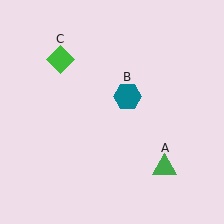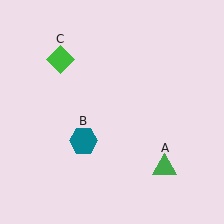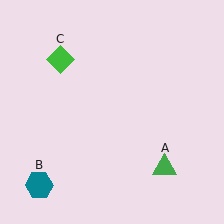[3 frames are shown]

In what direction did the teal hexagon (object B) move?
The teal hexagon (object B) moved down and to the left.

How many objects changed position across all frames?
1 object changed position: teal hexagon (object B).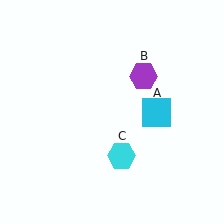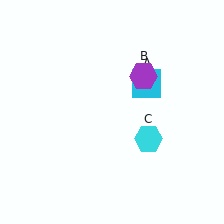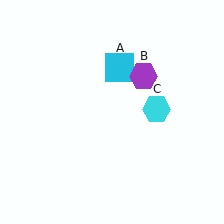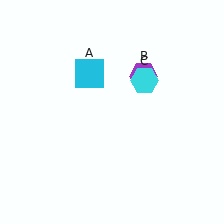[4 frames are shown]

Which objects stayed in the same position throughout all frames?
Purple hexagon (object B) remained stationary.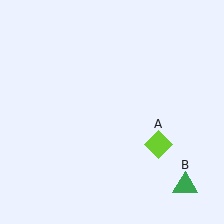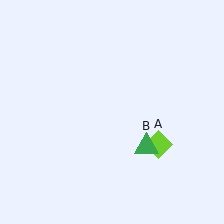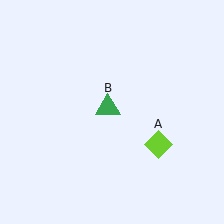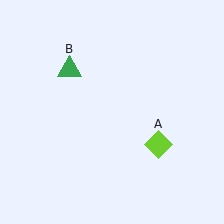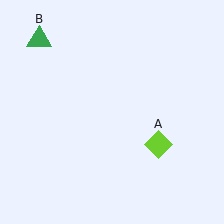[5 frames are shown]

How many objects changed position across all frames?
1 object changed position: green triangle (object B).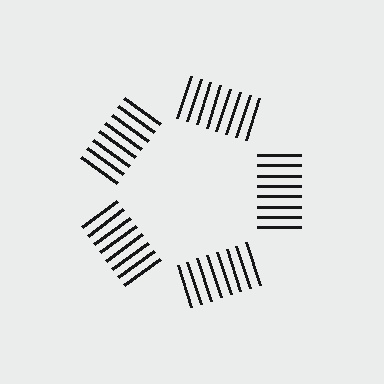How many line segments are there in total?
40 — 8 along each of the 5 edges.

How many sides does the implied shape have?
5 sides — the line-ends trace a pentagon.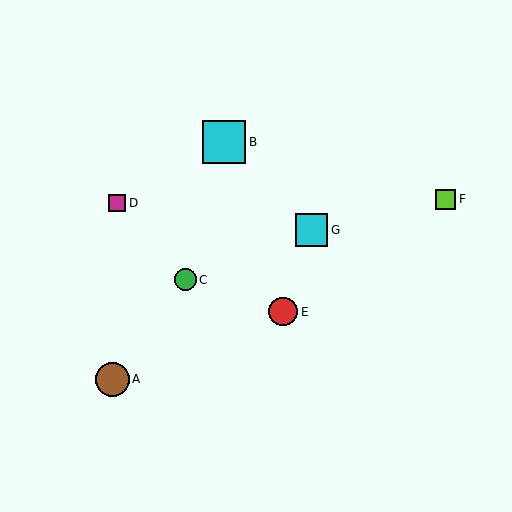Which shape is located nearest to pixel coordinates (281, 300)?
The red circle (labeled E) at (283, 312) is nearest to that location.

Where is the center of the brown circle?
The center of the brown circle is at (113, 379).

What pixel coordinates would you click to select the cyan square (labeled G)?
Click at (312, 230) to select the cyan square G.